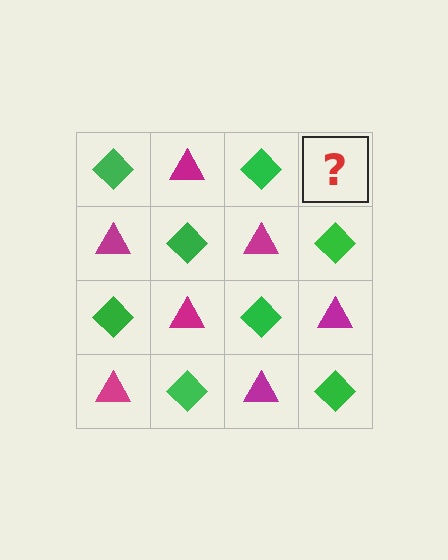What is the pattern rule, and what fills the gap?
The rule is that it alternates green diamond and magenta triangle in a checkerboard pattern. The gap should be filled with a magenta triangle.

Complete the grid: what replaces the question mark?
The question mark should be replaced with a magenta triangle.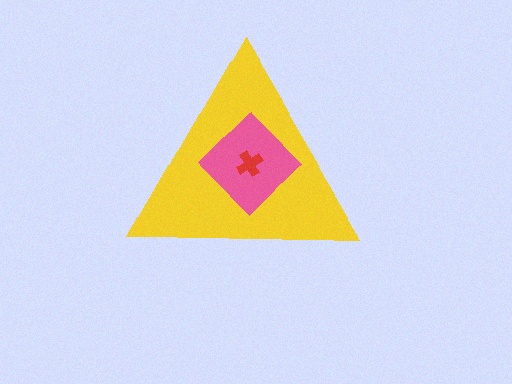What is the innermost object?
The red cross.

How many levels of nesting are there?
3.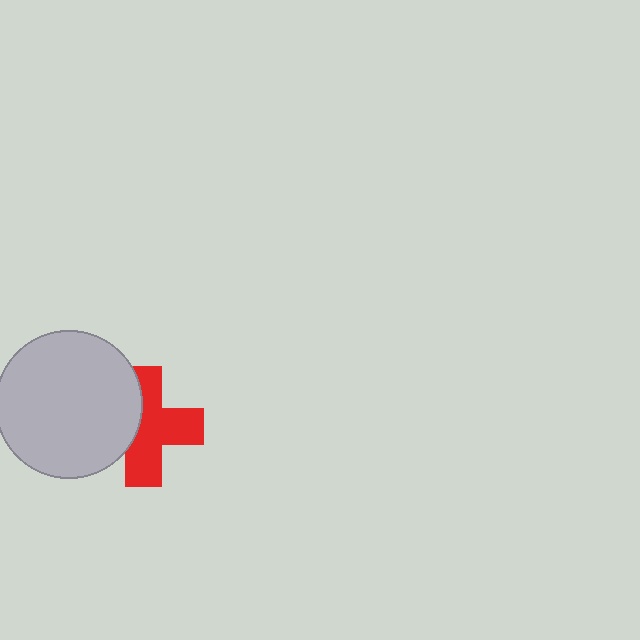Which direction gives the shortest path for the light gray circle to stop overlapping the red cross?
Moving left gives the shortest separation.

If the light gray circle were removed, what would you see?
You would see the complete red cross.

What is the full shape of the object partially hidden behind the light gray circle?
The partially hidden object is a red cross.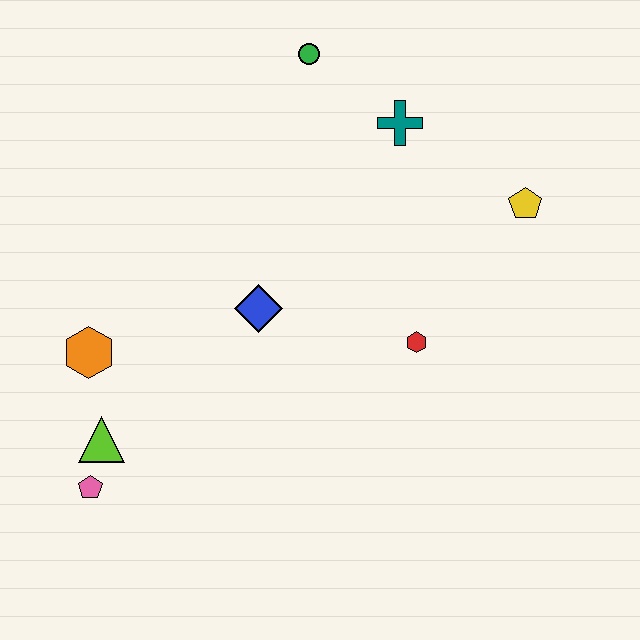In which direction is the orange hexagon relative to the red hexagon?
The orange hexagon is to the left of the red hexagon.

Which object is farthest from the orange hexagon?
The yellow pentagon is farthest from the orange hexagon.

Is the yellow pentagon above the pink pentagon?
Yes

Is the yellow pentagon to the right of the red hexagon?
Yes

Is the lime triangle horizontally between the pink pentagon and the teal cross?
Yes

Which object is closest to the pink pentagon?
The lime triangle is closest to the pink pentagon.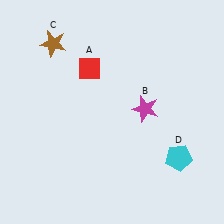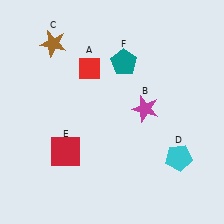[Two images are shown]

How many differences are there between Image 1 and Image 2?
There are 2 differences between the two images.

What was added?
A red square (E), a teal pentagon (F) were added in Image 2.